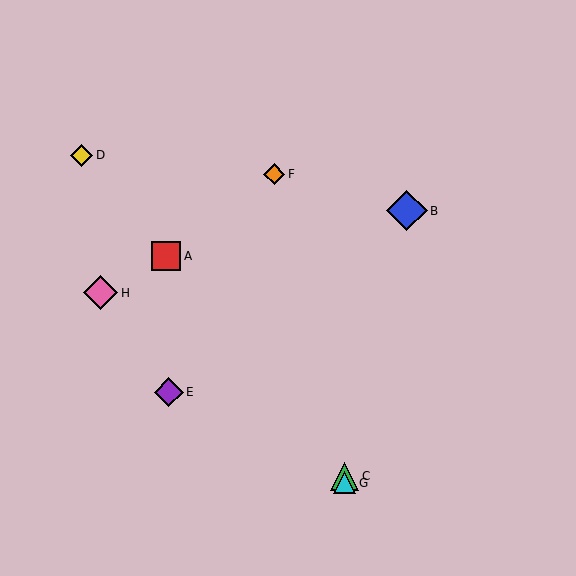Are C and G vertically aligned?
Yes, both are at x≈345.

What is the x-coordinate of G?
Object G is at x≈345.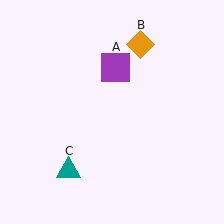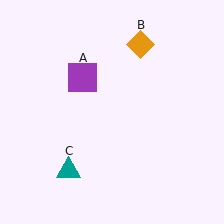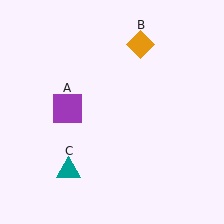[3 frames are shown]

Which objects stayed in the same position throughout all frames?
Orange diamond (object B) and teal triangle (object C) remained stationary.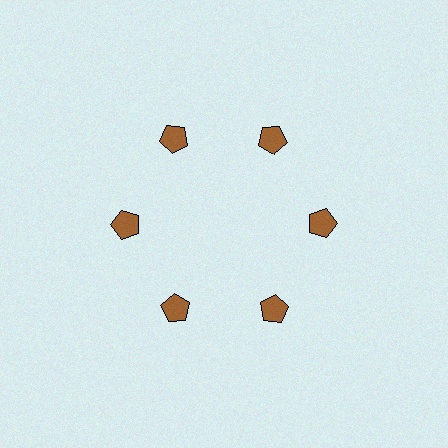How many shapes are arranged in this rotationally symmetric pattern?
There are 6 shapes, arranged in 6 groups of 1.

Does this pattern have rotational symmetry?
Yes, this pattern has 6-fold rotational symmetry. It looks the same after rotating 60 degrees around the center.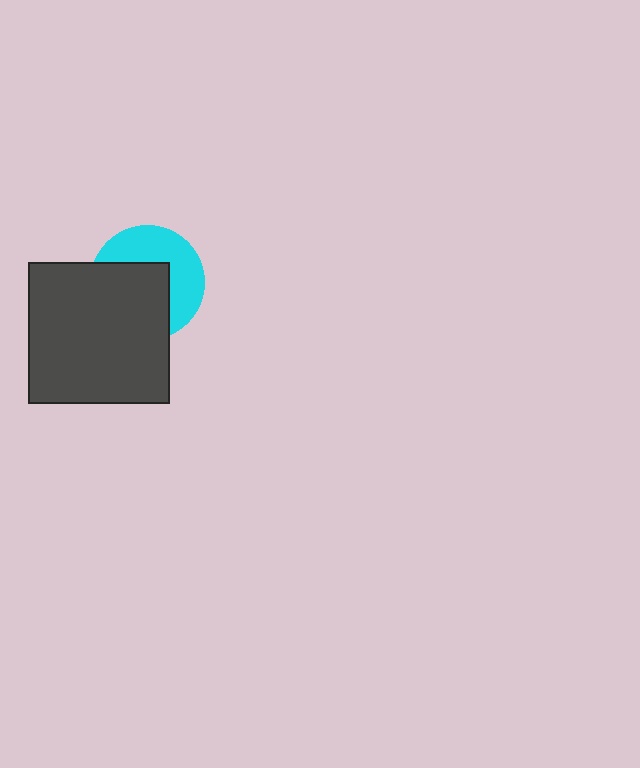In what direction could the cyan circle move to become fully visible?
The cyan circle could move toward the upper-right. That would shift it out from behind the dark gray square entirely.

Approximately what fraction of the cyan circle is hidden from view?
Roughly 53% of the cyan circle is hidden behind the dark gray square.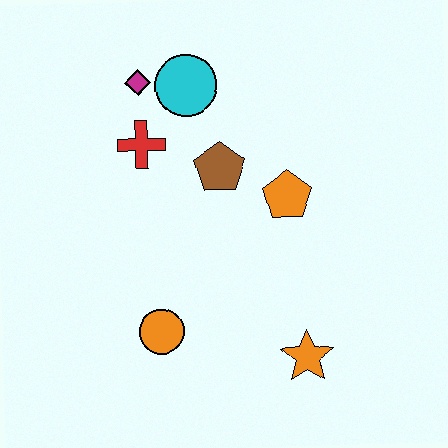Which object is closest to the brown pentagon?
The orange pentagon is closest to the brown pentagon.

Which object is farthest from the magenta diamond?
The orange star is farthest from the magenta diamond.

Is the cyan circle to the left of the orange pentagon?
Yes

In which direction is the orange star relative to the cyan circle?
The orange star is below the cyan circle.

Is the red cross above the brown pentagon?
Yes